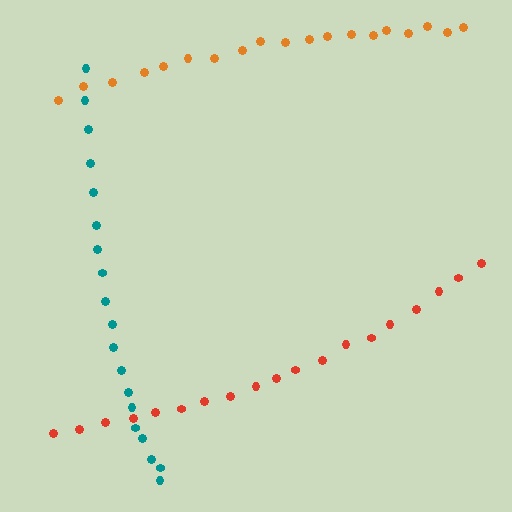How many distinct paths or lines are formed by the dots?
There are 3 distinct paths.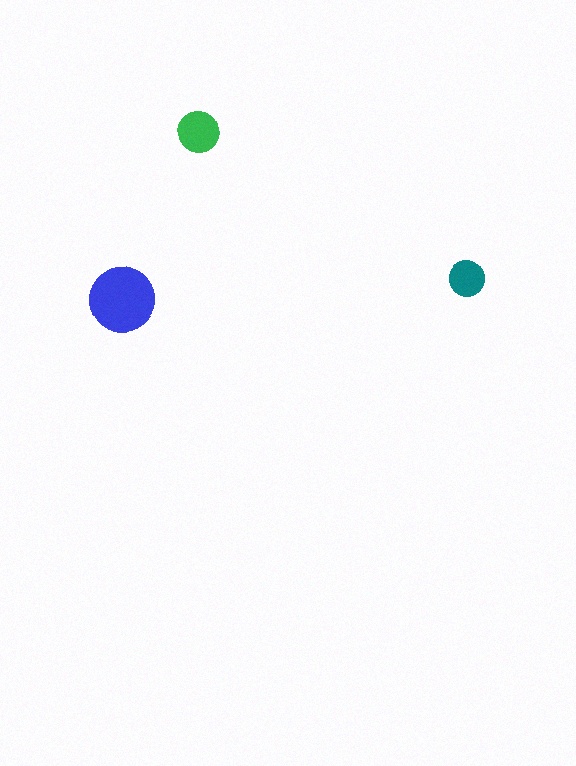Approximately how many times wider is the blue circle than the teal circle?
About 2 times wider.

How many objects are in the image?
There are 3 objects in the image.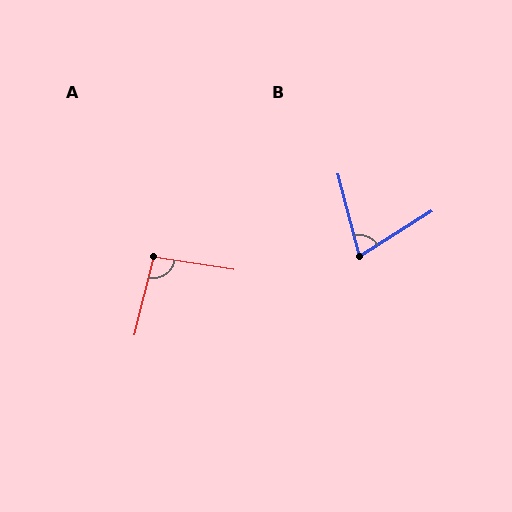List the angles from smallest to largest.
B (73°), A (95°).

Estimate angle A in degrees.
Approximately 95 degrees.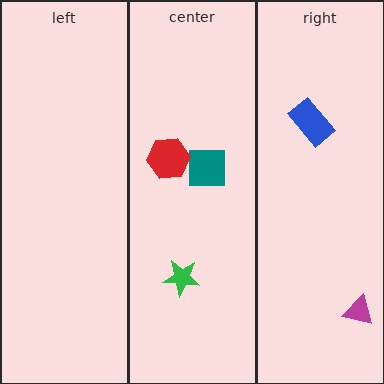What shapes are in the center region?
The teal square, the red hexagon, the green star.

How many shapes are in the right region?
2.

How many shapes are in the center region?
3.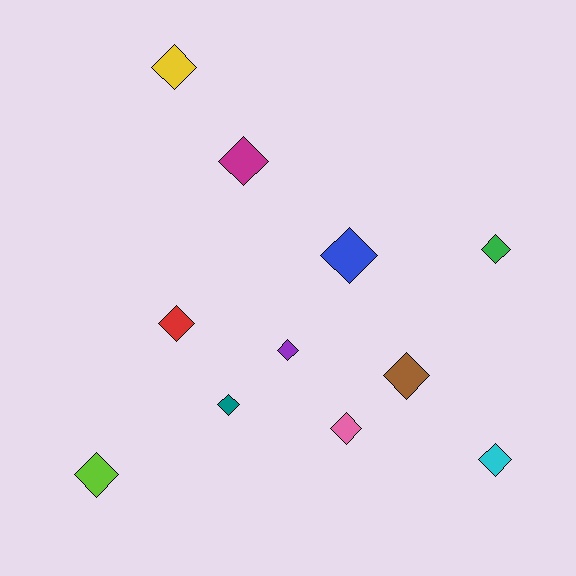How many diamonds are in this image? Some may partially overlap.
There are 11 diamonds.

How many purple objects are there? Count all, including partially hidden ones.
There is 1 purple object.